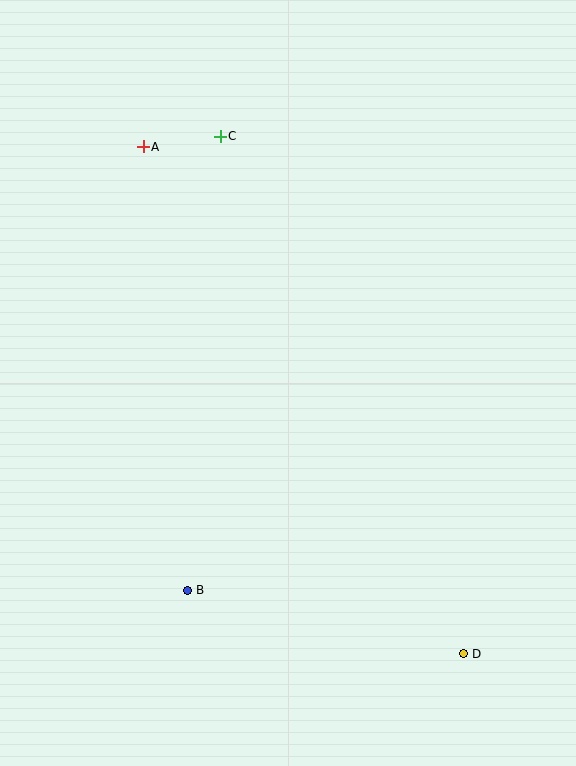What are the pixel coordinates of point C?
Point C is at (220, 136).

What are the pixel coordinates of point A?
Point A is at (143, 147).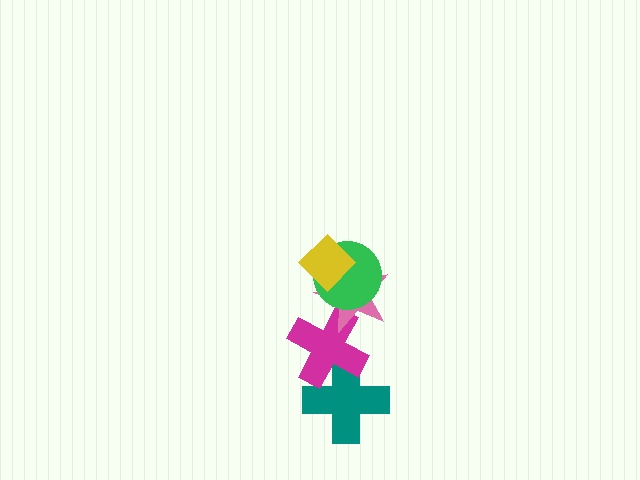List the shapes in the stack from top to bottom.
From top to bottom: the yellow diamond, the green circle, the pink star, the magenta cross, the teal cross.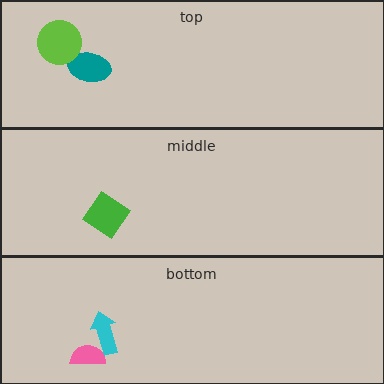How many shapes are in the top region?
2.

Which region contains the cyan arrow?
The bottom region.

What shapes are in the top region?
The teal ellipse, the lime circle.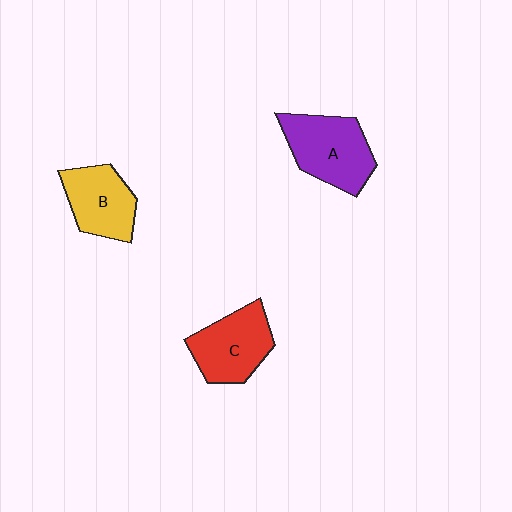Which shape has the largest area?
Shape A (purple).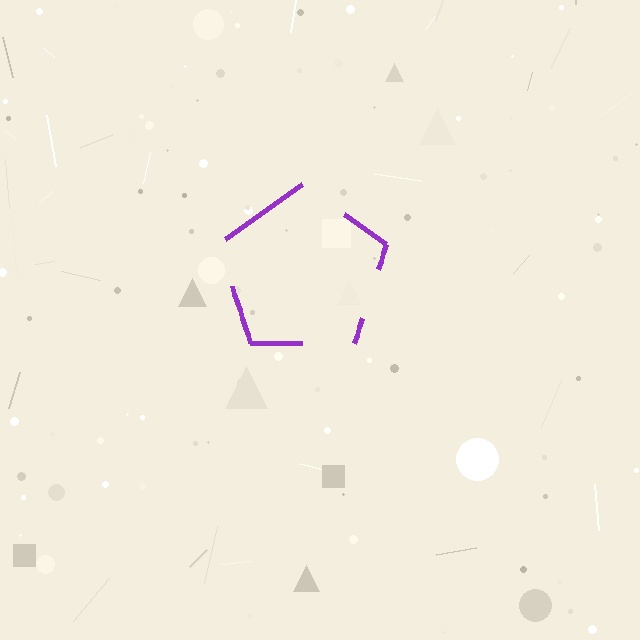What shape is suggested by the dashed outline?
The dashed outline suggests a pentagon.